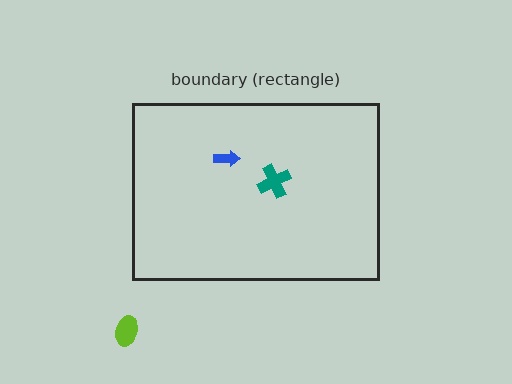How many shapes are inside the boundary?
2 inside, 1 outside.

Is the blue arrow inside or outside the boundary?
Inside.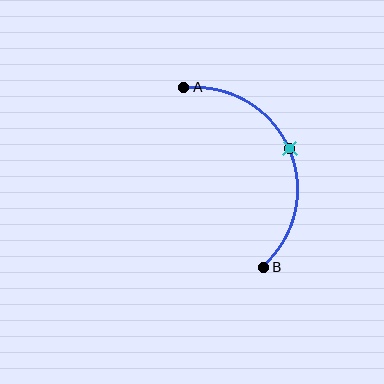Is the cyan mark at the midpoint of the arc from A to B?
Yes. The cyan mark lies on the arc at equal arc-length from both A and B — it is the arc midpoint.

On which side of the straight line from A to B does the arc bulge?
The arc bulges to the right of the straight line connecting A and B.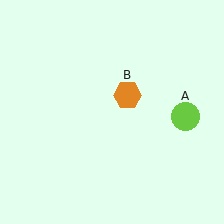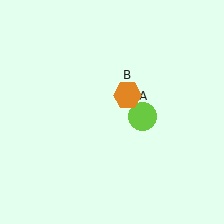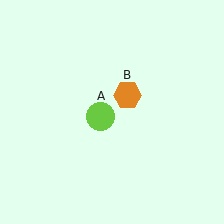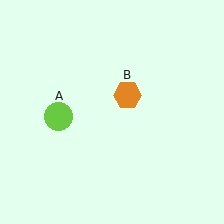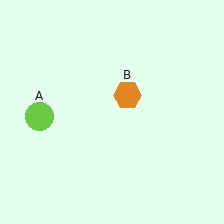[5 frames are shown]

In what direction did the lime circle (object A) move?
The lime circle (object A) moved left.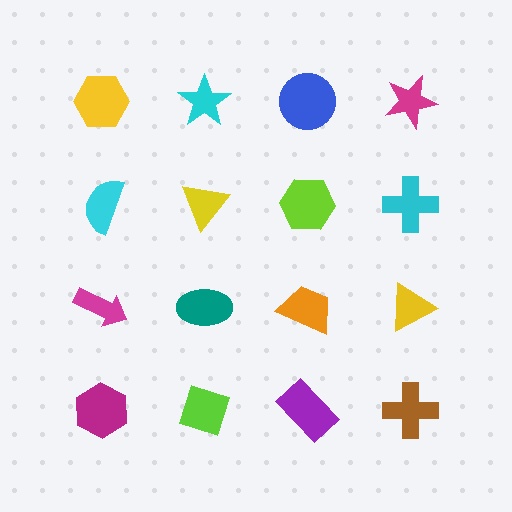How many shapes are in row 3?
4 shapes.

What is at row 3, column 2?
A teal ellipse.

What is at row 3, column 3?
An orange trapezoid.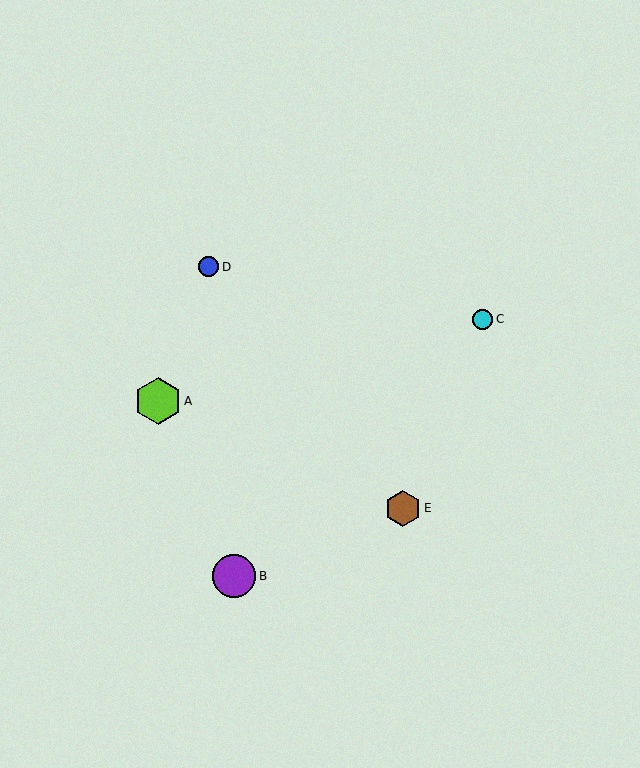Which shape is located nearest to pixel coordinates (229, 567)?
The purple circle (labeled B) at (234, 576) is nearest to that location.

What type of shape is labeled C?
Shape C is a cyan circle.